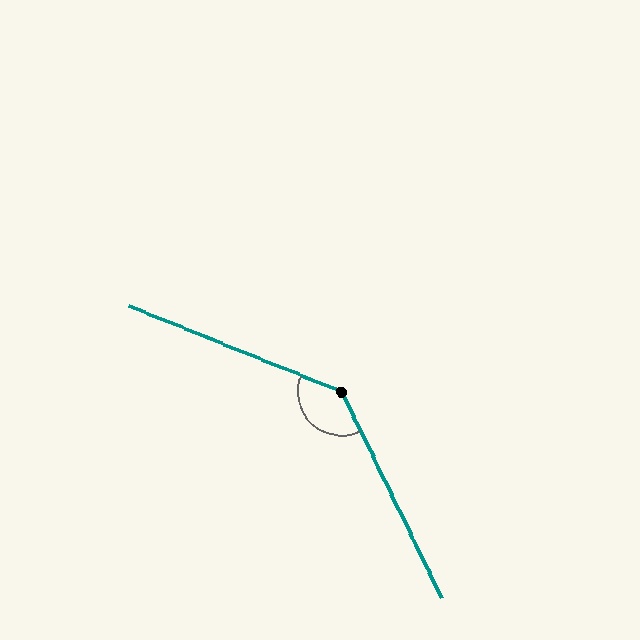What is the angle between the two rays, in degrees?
Approximately 138 degrees.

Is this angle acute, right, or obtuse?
It is obtuse.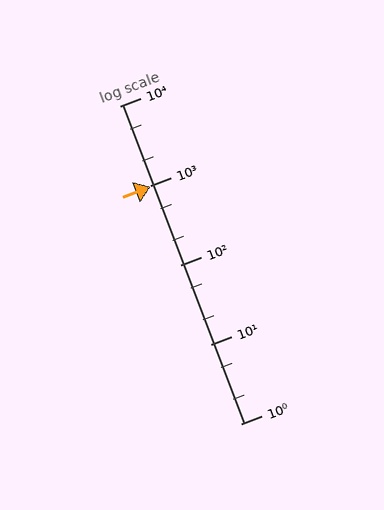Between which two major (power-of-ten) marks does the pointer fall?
The pointer is between 100 and 1000.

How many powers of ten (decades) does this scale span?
The scale spans 4 decades, from 1 to 10000.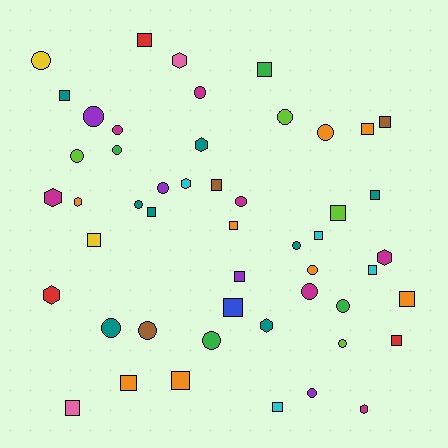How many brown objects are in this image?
There are 3 brown objects.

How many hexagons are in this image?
There are 9 hexagons.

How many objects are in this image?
There are 50 objects.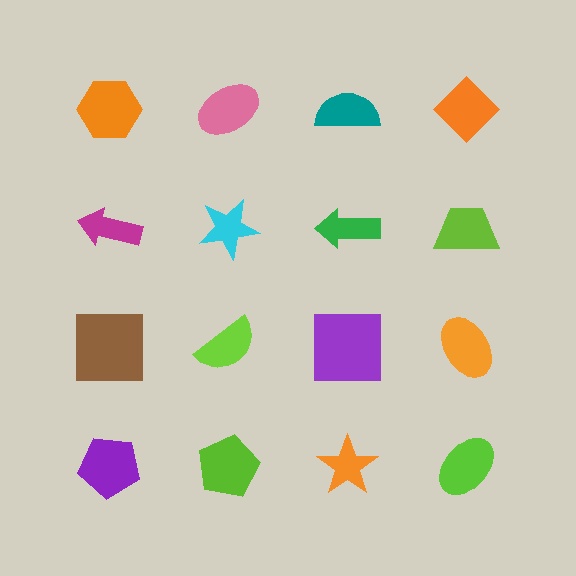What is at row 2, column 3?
A green arrow.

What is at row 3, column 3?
A purple square.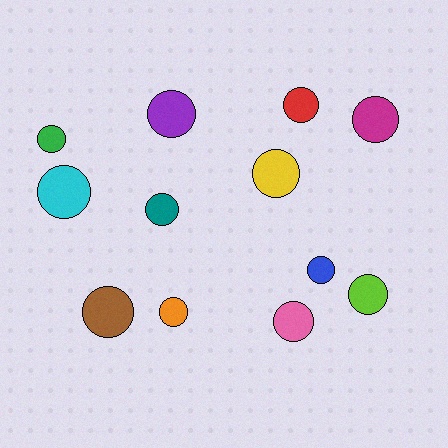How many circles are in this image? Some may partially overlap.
There are 12 circles.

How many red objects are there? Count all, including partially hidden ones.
There is 1 red object.